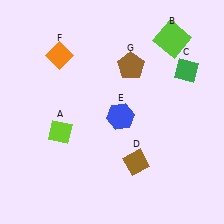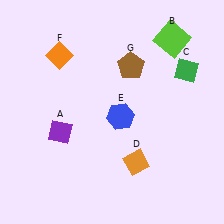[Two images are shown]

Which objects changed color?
A changed from lime to purple. D changed from brown to orange.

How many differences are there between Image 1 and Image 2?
There are 2 differences between the two images.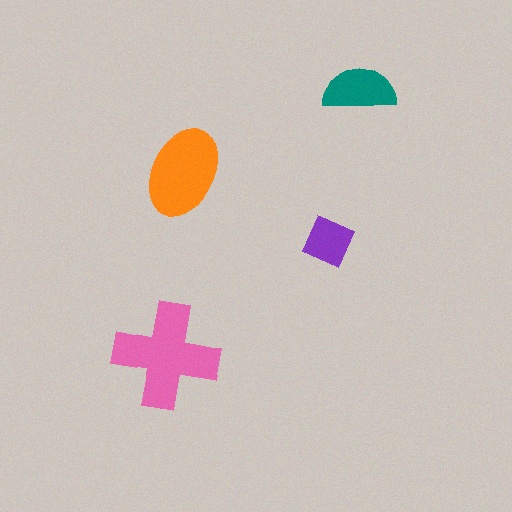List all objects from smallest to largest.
The purple square, the teal semicircle, the orange ellipse, the pink cross.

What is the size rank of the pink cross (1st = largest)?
1st.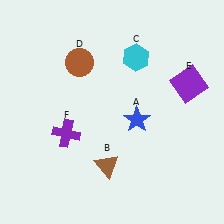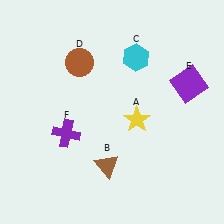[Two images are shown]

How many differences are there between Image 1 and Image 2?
There is 1 difference between the two images.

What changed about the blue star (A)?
In Image 1, A is blue. In Image 2, it changed to yellow.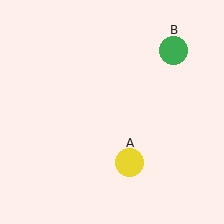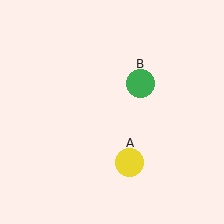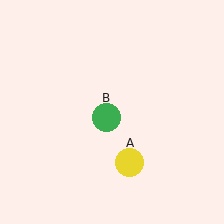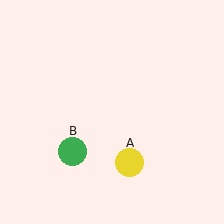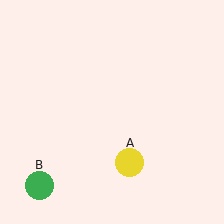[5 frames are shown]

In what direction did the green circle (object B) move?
The green circle (object B) moved down and to the left.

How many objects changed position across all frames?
1 object changed position: green circle (object B).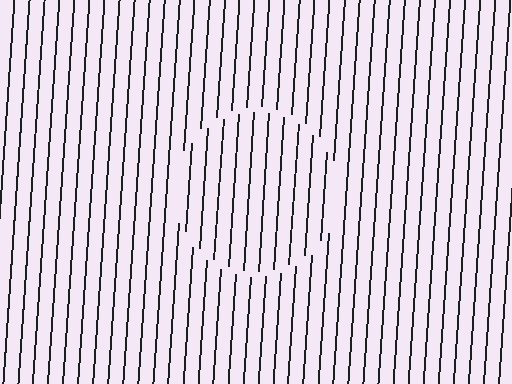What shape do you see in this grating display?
An illusory circle. The interior of the shape contains the same grating, shifted by half a period — the contour is defined by the phase discontinuity where line-ends from the inner and outer gratings abut.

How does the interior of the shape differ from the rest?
The interior of the shape contains the same grating, shifted by half a period — the contour is defined by the phase discontinuity where line-ends from the inner and outer gratings abut.